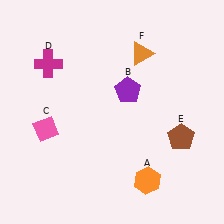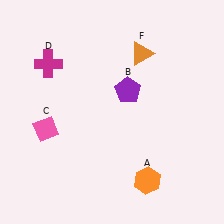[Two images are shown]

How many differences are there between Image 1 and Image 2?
There is 1 difference between the two images.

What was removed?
The brown pentagon (E) was removed in Image 2.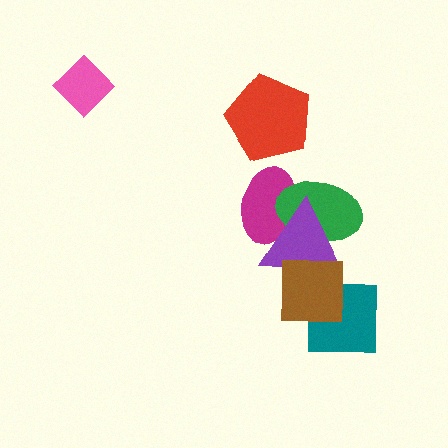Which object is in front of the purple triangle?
The brown square is in front of the purple triangle.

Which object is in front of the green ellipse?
The purple triangle is in front of the green ellipse.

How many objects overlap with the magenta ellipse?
2 objects overlap with the magenta ellipse.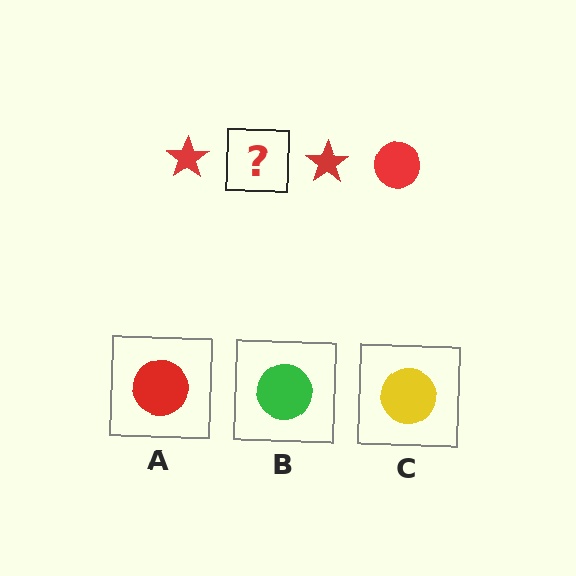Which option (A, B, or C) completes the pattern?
A.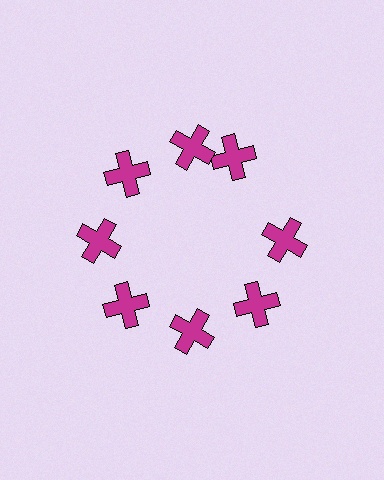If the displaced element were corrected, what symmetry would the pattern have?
It would have 8-fold rotational symmetry — the pattern would map onto itself every 45 degrees.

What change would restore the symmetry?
The symmetry would be restored by rotating it back into even spacing with its neighbors so that all 8 crosses sit at equal angles and equal distance from the center.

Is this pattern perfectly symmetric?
No. The 8 magenta crosses are arranged in a ring, but one element near the 2 o'clock position is rotated out of alignment along the ring, breaking the 8-fold rotational symmetry.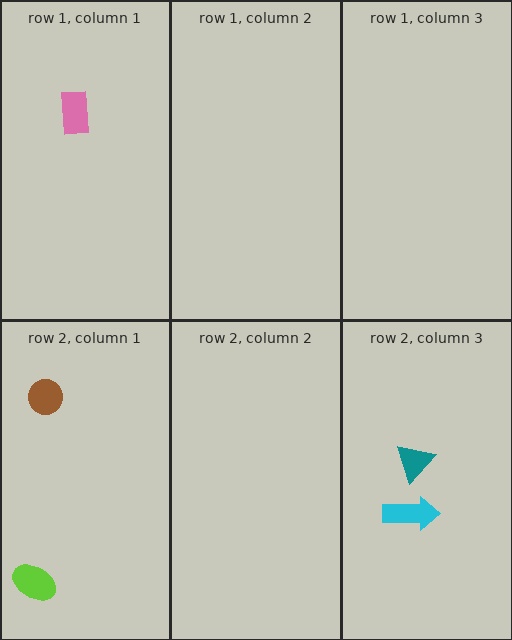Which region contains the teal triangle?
The row 2, column 3 region.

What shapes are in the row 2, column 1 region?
The lime ellipse, the brown circle.